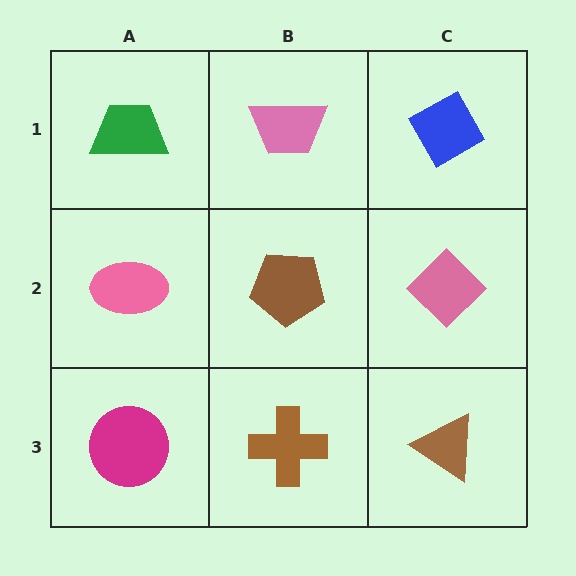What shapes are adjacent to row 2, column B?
A pink trapezoid (row 1, column B), a brown cross (row 3, column B), a pink ellipse (row 2, column A), a pink diamond (row 2, column C).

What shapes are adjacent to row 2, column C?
A blue diamond (row 1, column C), a brown triangle (row 3, column C), a brown pentagon (row 2, column B).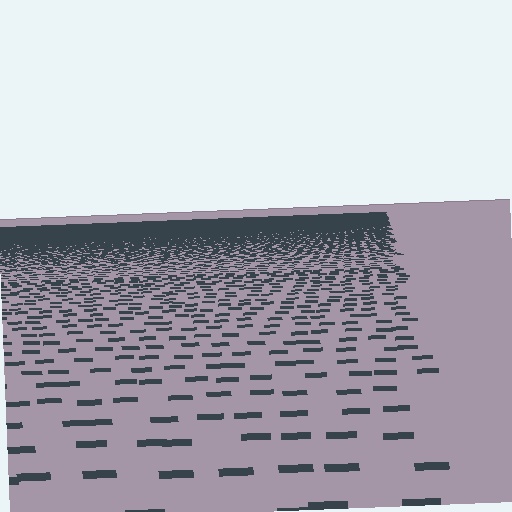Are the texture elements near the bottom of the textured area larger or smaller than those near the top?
Larger. Near the bottom, elements are closer to the viewer and appear at a bigger on-screen size.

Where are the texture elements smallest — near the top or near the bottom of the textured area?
Near the top.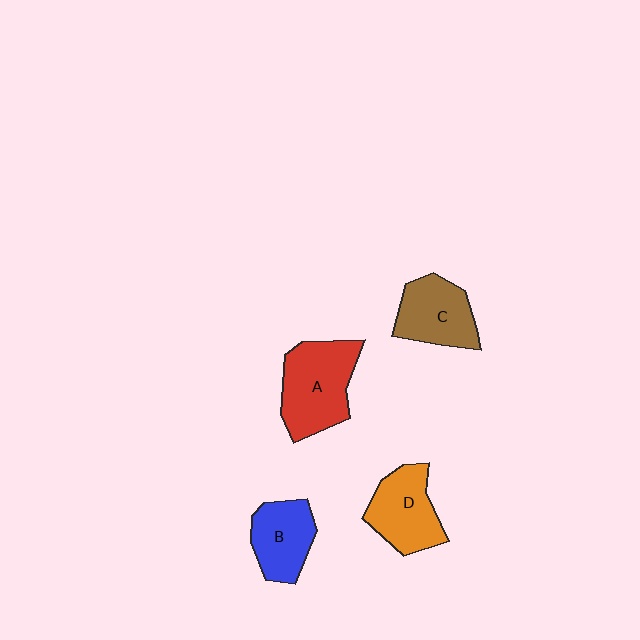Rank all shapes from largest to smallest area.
From largest to smallest: A (red), D (orange), C (brown), B (blue).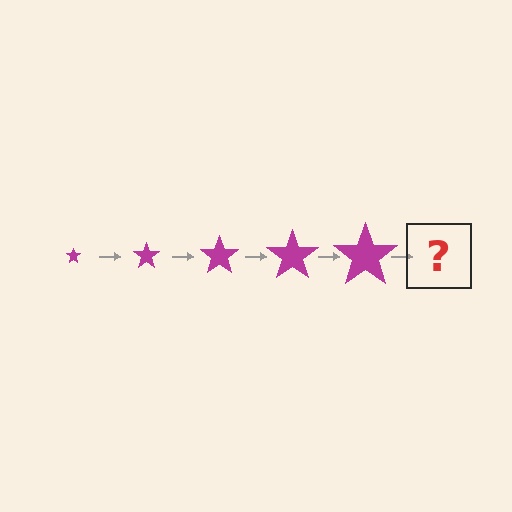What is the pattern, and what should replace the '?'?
The pattern is that the star gets progressively larger each step. The '?' should be a magenta star, larger than the previous one.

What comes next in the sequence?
The next element should be a magenta star, larger than the previous one.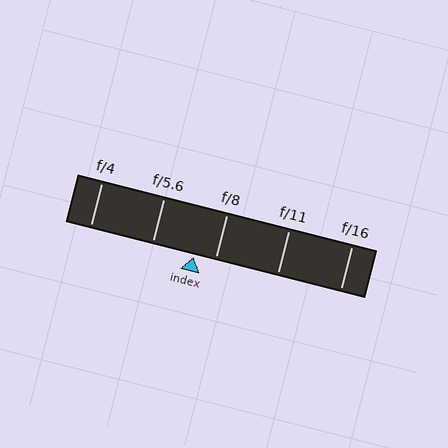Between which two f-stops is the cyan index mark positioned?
The index mark is between f/5.6 and f/8.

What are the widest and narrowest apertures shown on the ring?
The widest aperture shown is f/4 and the narrowest is f/16.